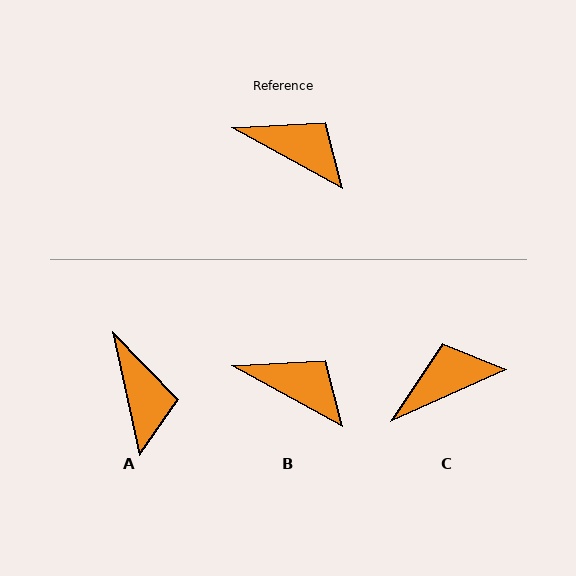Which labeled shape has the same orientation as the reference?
B.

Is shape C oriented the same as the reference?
No, it is off by about 53 degrees.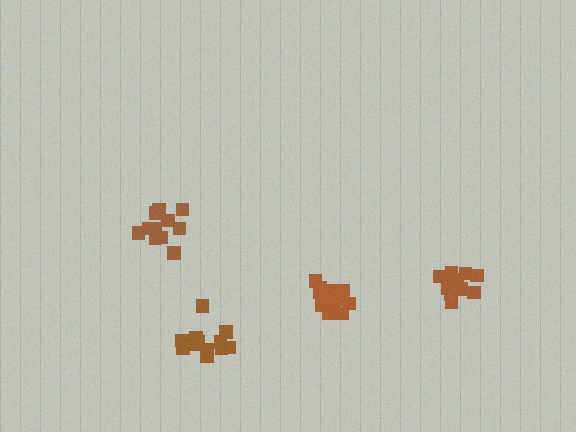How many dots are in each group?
Group 1: 14 dots, Group 2: 11 dots, Group 3: 11 dots, Group 4: 14 dots (50 total).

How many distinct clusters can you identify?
There are 4 distinct clusters.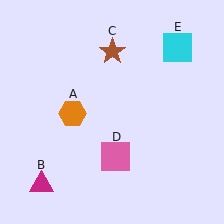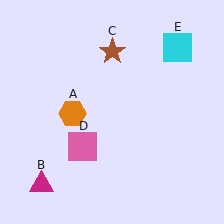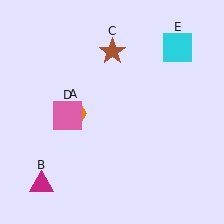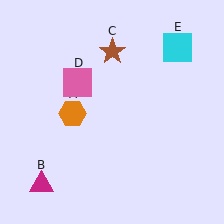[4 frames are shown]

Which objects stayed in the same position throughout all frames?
Orange hexagon (object A) and magenta triangle (object B) and brown star (object C) and cyan square (object E) remained stationary.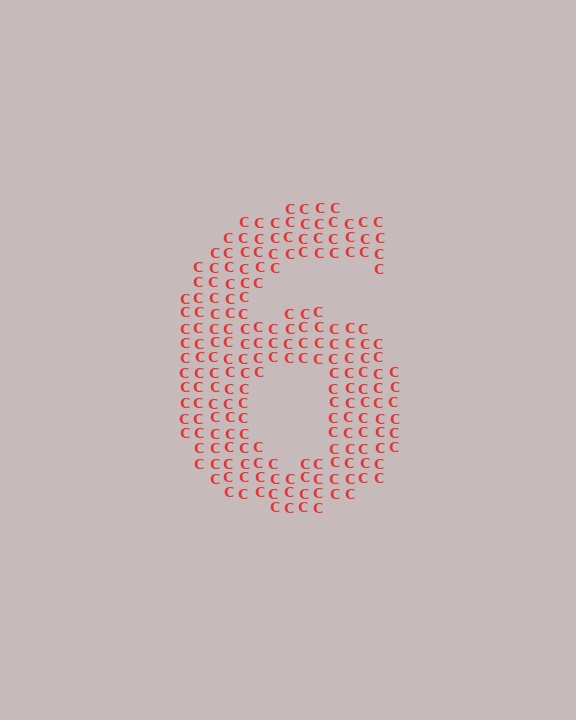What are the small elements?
The small elements are letter C's.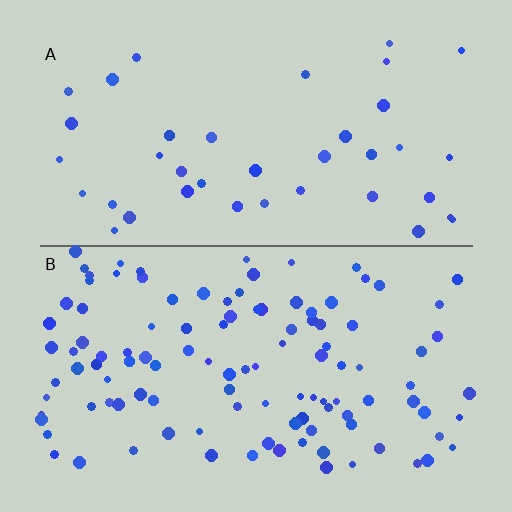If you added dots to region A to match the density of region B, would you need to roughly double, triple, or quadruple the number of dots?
Approximately triple.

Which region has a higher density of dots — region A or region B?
B (the bottom).